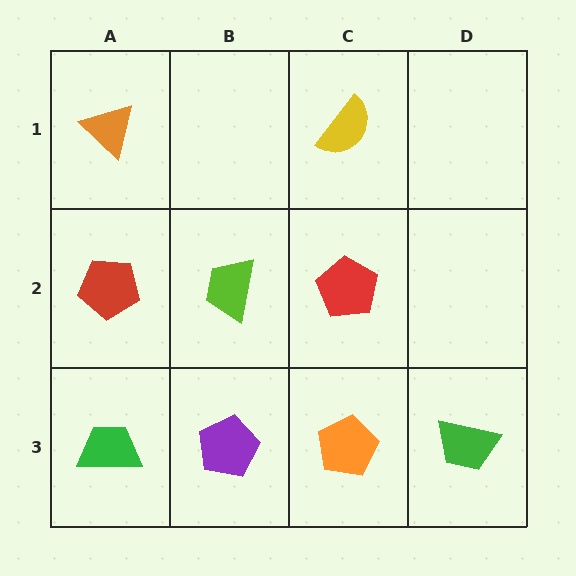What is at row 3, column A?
A green trapezoid.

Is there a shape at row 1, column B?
No, that cell is empty.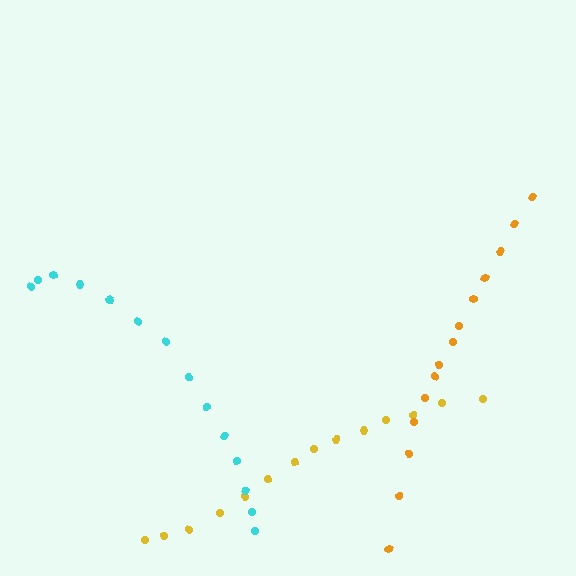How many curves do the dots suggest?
There are 3 distinct paths.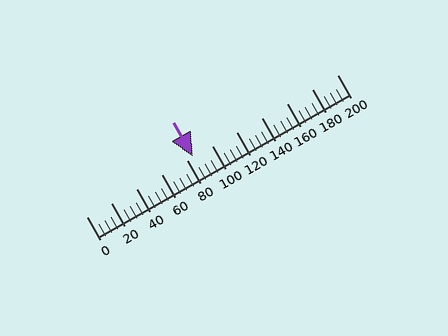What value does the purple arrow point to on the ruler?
The purple arrow points to approximately 85.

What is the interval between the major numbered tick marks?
The major tick marks are spaced 20 units apart.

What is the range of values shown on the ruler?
The ruler shows values from 0 to 200.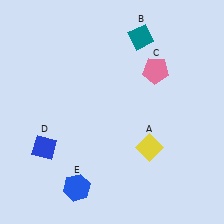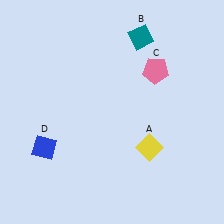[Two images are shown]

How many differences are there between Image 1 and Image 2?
There is 1 difference between the two images.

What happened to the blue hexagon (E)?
The blue hexagon (E) was removed in Image 2. It was in the bottom-left area of Image 1.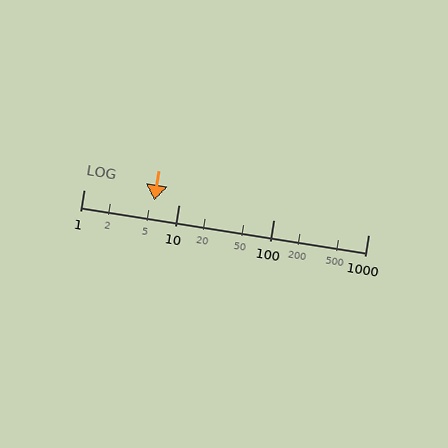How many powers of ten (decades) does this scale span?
The scale spans 3 decades, from 1 to 1000.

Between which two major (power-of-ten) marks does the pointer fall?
The pointer is between 1 and 10.